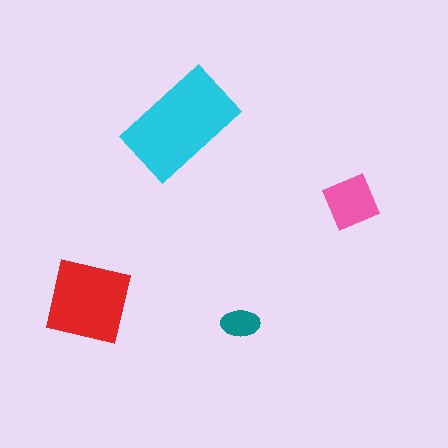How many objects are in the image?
There are 4 objects in the image.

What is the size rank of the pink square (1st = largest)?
3rd.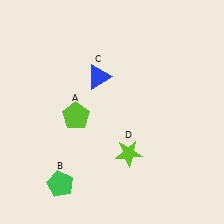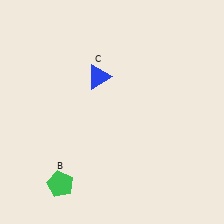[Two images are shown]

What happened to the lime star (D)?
The lime star (D) was removed in Image 2. It was in the bottom-right area of Image 1.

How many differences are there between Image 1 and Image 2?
There are 2 differences between the two images.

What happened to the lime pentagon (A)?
The lime pentagon (A) was removed in Image 2. It was in the bottom-left area of Image 1.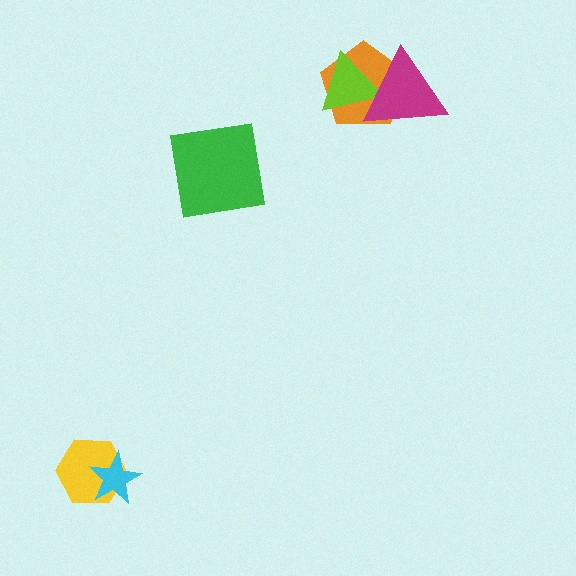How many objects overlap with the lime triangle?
2 objects overlap with the lime triangle.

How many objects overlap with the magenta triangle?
2 objects overlap with the magenta triangle.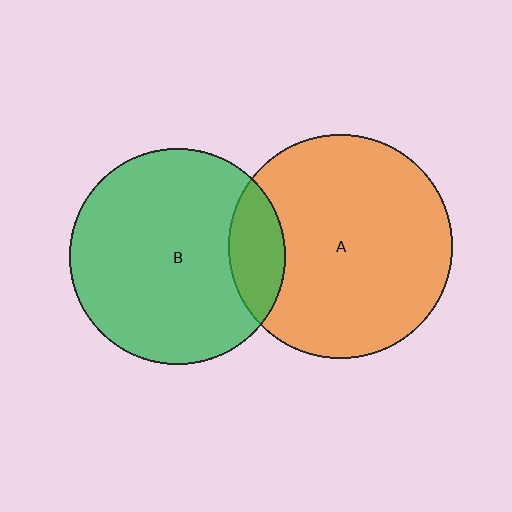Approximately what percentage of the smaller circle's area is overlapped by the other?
Approximately 15%.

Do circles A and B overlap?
Yes.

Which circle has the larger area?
Circle A (orange).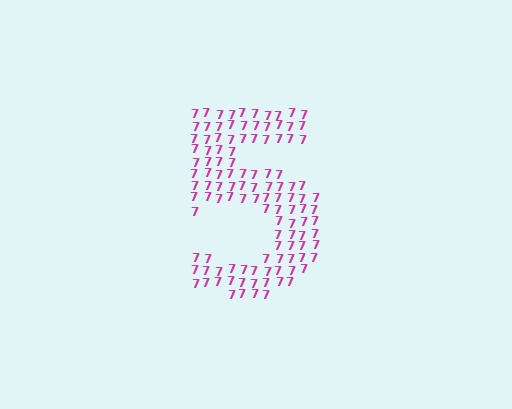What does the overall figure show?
The overall figure shows the digit 5.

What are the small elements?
The small elements are digit 7's.